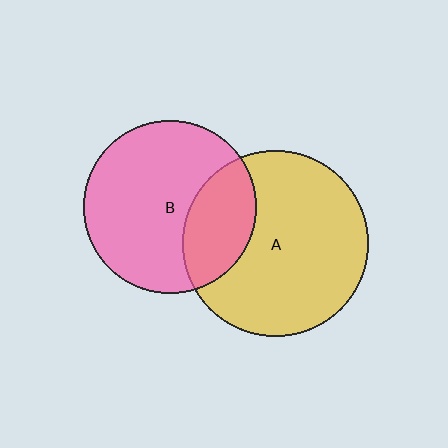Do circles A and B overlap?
Yes.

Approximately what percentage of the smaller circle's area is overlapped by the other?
Approximately 30%.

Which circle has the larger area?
Circle A (yellow).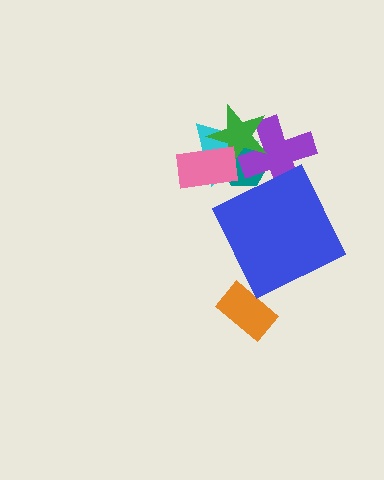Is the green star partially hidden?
Yes, it is partially covered by another shape.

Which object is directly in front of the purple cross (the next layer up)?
The green star is directly in front of the purple cross.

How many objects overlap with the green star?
4 objects overlap with the green star.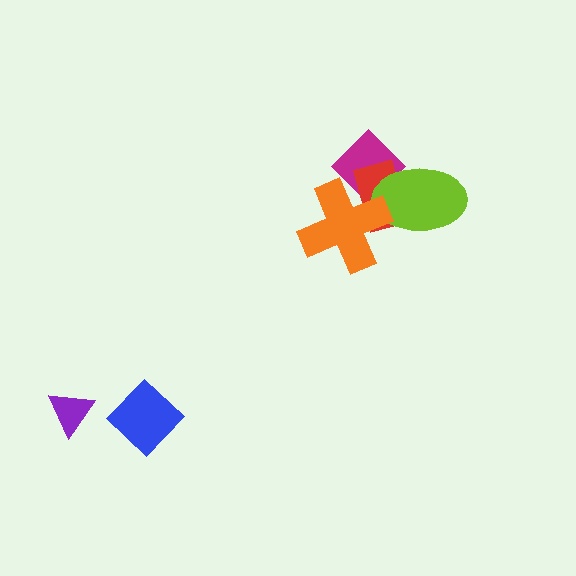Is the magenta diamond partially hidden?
Yes, it is partially covered by another shape.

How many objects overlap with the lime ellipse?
3 objects overlap with the lime ellipse.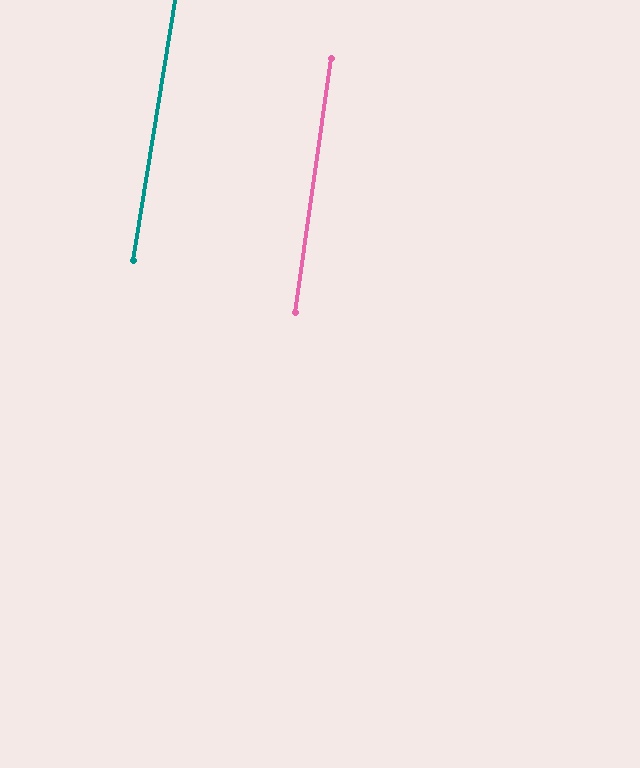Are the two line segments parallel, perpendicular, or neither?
Parallel — their directions differ by only 1.3°.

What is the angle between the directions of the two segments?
Approximately 1 degree.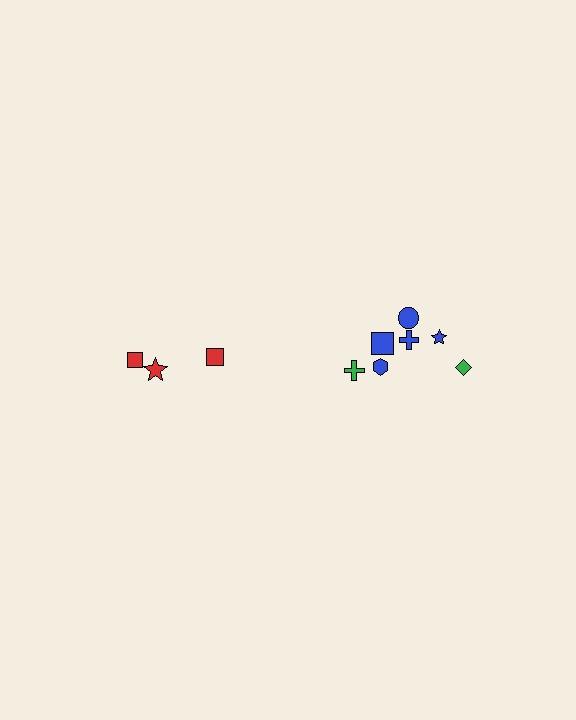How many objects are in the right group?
There are 7 objects.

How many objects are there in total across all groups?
There are 10 objects.